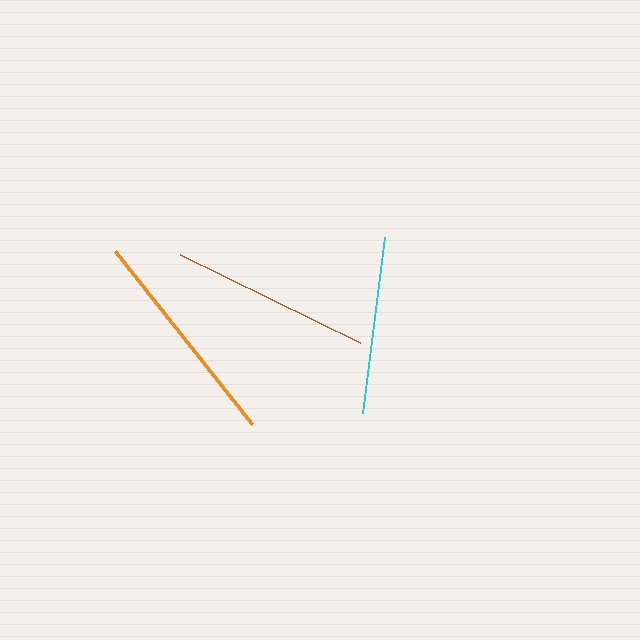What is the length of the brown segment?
The brown segment is approximately 201 pixels long.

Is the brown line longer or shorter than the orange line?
The orange line is longer than the brown line.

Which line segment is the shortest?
The cyan line is the shortest at approximately 177 pixels.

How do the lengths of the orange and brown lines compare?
The orange and brown lines are approximately the same length.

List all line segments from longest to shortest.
From longest to shortest: orange, brown, cyan.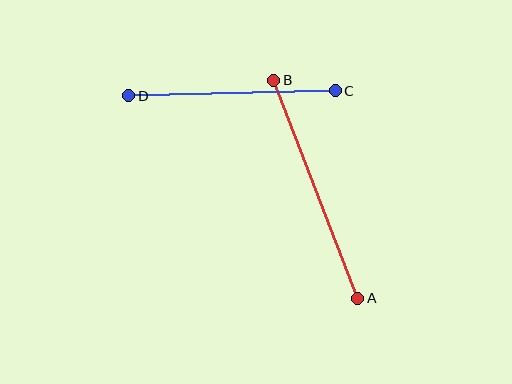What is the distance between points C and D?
The distance is approximately 207 pixels.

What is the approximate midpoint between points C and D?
The midpoint is at approximately (232, 93) pixels.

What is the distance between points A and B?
The distance is approximately 233 pixels.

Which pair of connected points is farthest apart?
Points A and B are farthest apart.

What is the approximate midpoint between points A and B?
The midpoint is at approximately (316, 189) pixels.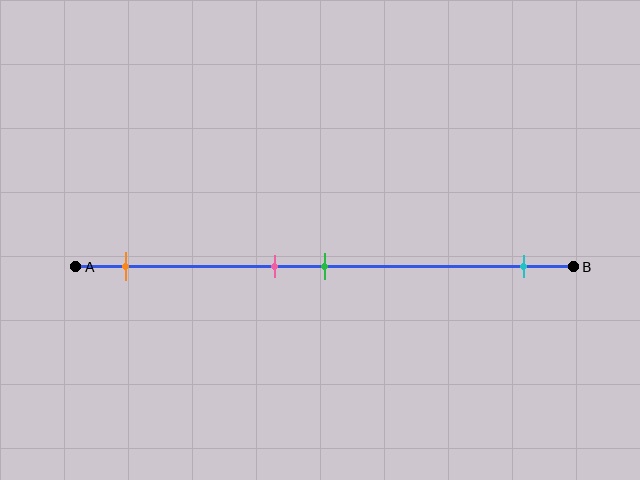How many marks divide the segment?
There are 4 marks dividing the segment.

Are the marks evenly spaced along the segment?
No, the marks are not evenly spaced.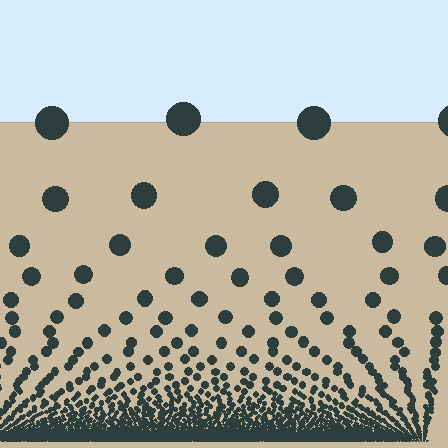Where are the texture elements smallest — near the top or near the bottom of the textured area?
Near the bottom.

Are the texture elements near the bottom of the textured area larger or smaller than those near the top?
Smaller. The gradient is inverted — elements near the bottom are smaller and denser.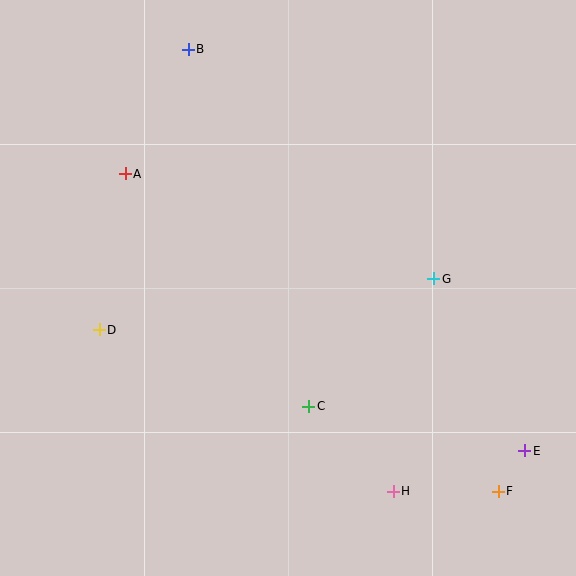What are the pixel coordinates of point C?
Point C is at (309, 406).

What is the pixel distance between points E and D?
The distance between E and D is 442 pixels.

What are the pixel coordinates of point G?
Point G is at (434, 279).